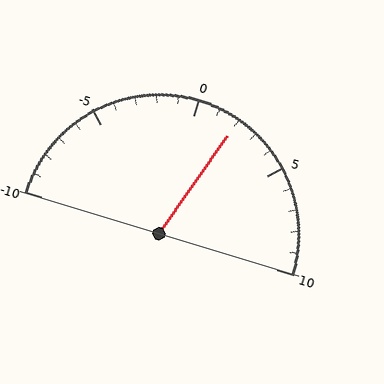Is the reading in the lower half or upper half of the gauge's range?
The reading is in the upper half of the range (-10 to 10).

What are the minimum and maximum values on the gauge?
The gauge ranges from -10 to 10.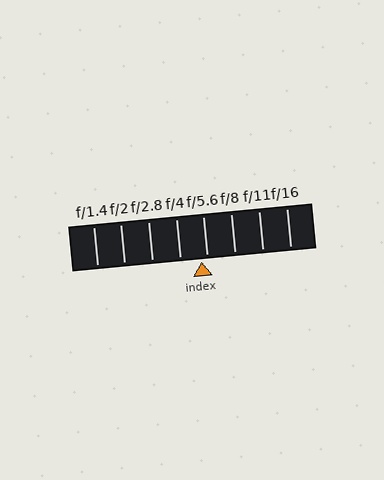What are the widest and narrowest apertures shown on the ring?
The widest aperture shown is f/1.4 and the narrowest is f/16.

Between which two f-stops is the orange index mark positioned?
The index mark is between f/4 and f/5.6.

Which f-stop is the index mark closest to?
The index mark is closest to f/5.6.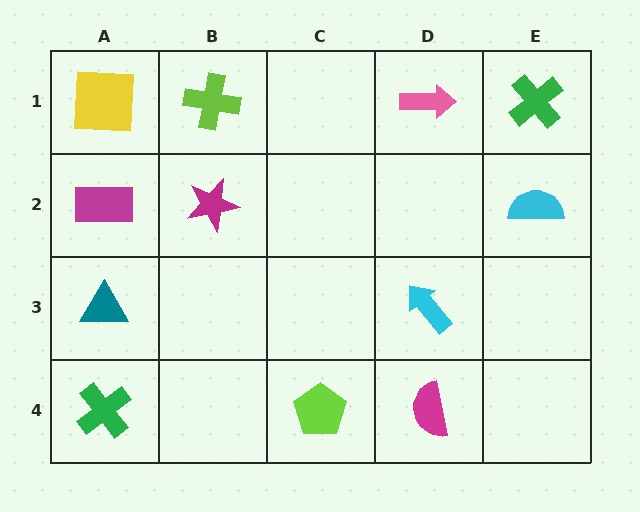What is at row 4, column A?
A green cross.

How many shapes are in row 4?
3 shapes.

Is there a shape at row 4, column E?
No, that cell is empty.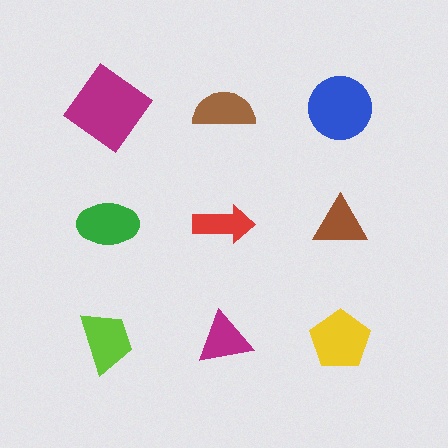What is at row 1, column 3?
A blue circle.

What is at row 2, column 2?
A red arrow.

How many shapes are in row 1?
3 shapes.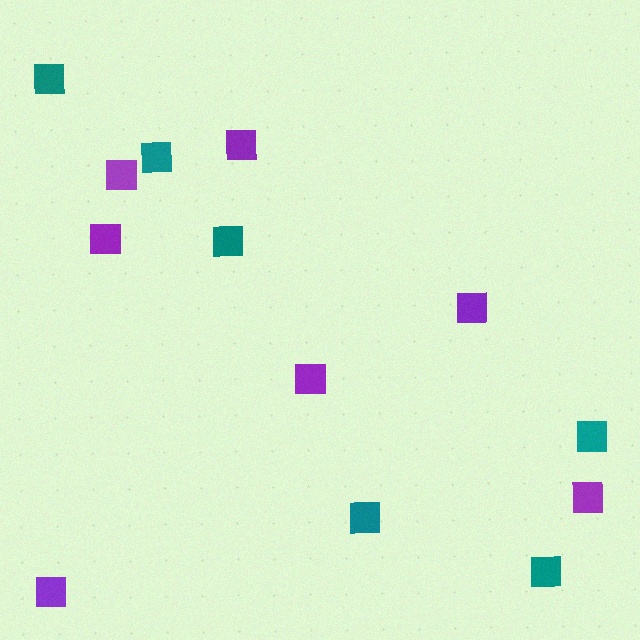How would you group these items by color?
There are 2 groups: one group of purple squares (7) and one group of teal squares (6).